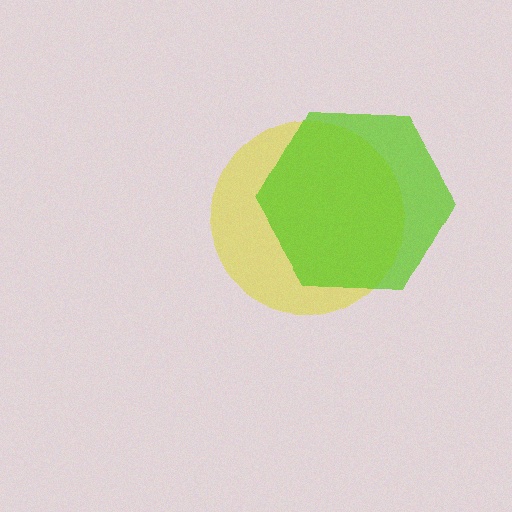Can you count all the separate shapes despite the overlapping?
Yes, there are 2 separate shapes.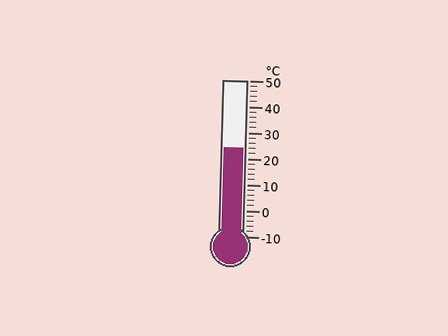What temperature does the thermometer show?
The thermometer shows approximately 24°C.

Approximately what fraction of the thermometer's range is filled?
The thermometer is filled to approximately 55% of its range.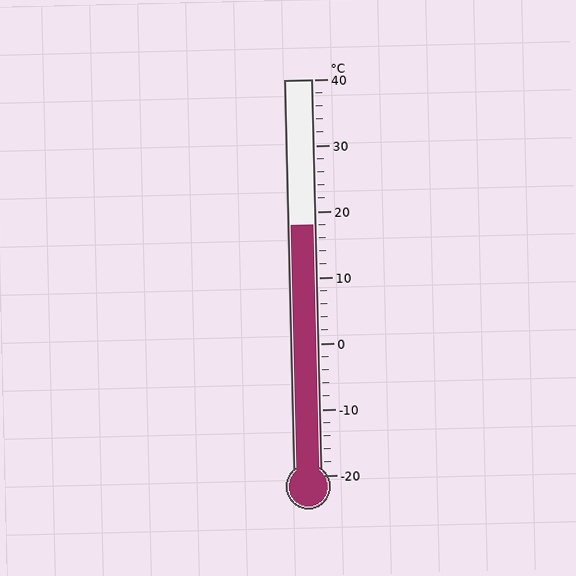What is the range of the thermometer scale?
The thermometer scale ranges from -20°C to 40°C.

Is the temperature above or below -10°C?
The temperature is above -10°C.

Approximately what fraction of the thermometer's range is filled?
The thermometer is filled to approximately 65% of its range.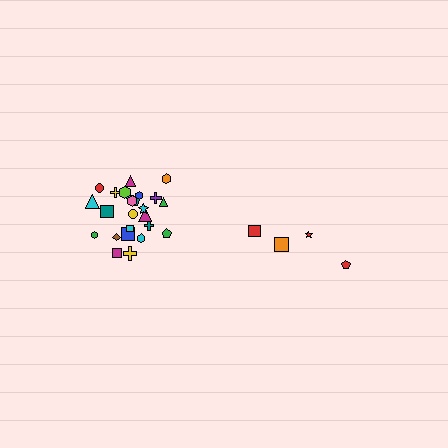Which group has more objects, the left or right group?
The left group.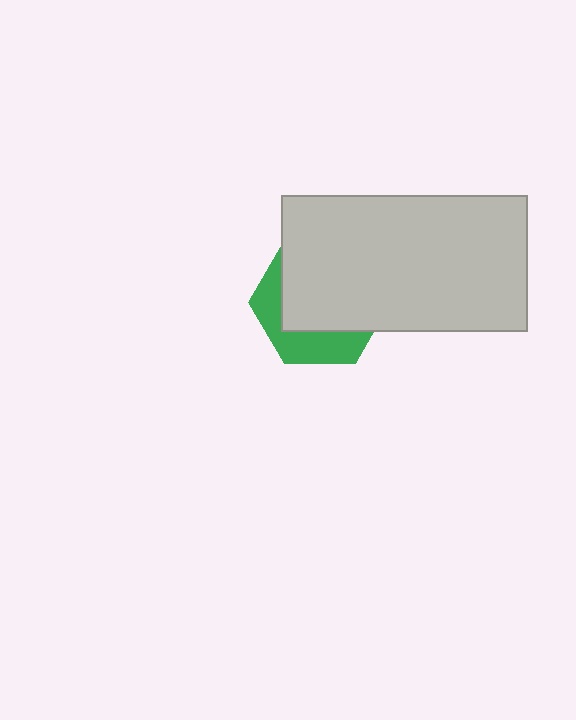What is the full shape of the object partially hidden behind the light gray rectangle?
The partially hidden object is a green hexagon.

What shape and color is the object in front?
The object in front is a light gray rectangle.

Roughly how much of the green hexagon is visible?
A small part of it is visible (roughly 35%).